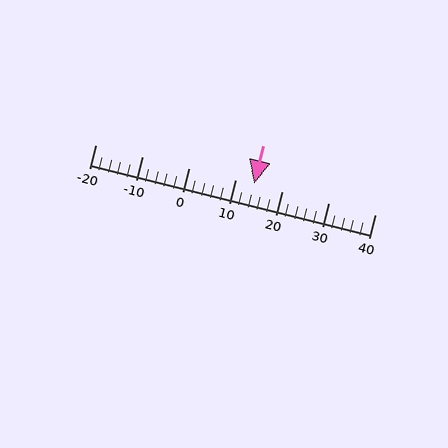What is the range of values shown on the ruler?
The ruler shows values from -20 to 40.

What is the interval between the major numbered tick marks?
The major tick marks are spaced 10 units apart.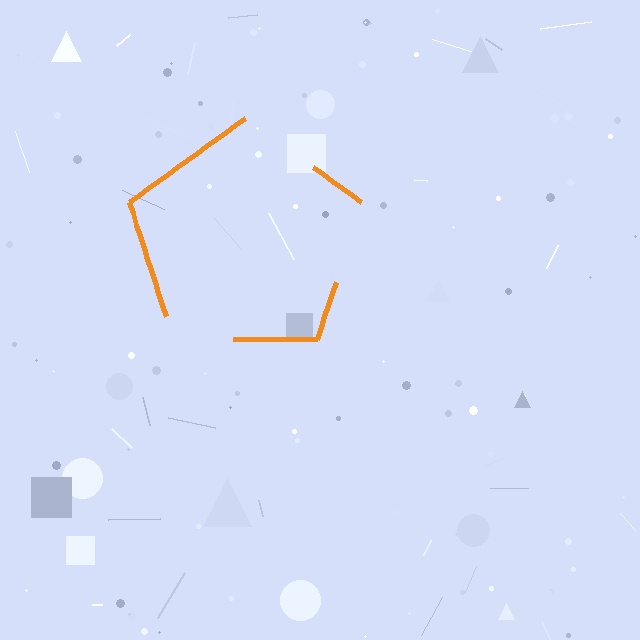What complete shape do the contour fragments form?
The contour fragments form a pentagon.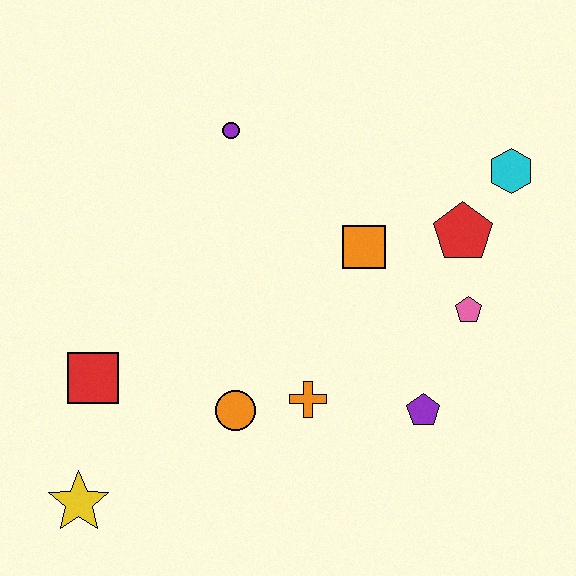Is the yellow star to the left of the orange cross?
Yes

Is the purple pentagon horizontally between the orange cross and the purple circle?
No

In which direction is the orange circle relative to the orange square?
The orange circle is below the orange square.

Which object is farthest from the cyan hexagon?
The yellow star is farthest from the cyan hexagon.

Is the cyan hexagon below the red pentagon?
No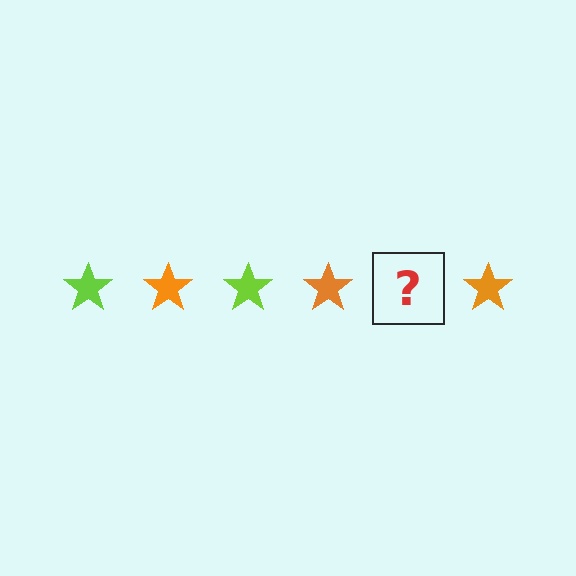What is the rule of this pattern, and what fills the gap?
The rule is that the pattern cycles through lime, orange stars. The gap should be filled with a lime star.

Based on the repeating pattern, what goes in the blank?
The blank should be a lime star.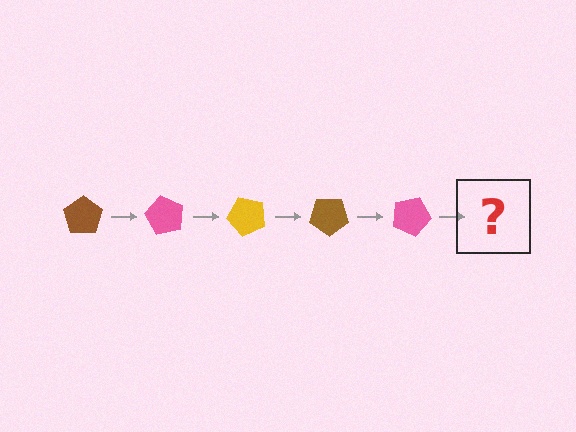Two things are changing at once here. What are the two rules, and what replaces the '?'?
The two rules are that it rotates 60 degrees each step and the color cycles through brown, pink, and yellow. The '?' should be a yellow pentagon, rotated 300 degrees from the start.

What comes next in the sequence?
The next element should be a yellow pentagon, rotated 300 degrees from the start.